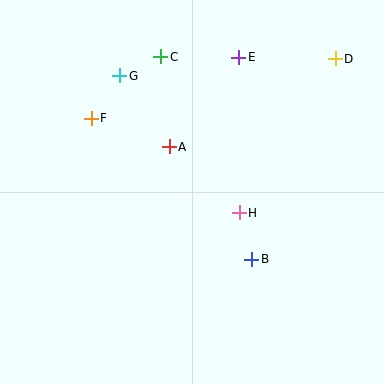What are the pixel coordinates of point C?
Point C is at (161, 57).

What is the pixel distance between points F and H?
The distance between F and H is 175 pixels.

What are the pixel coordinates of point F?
Point F is at (91, 118).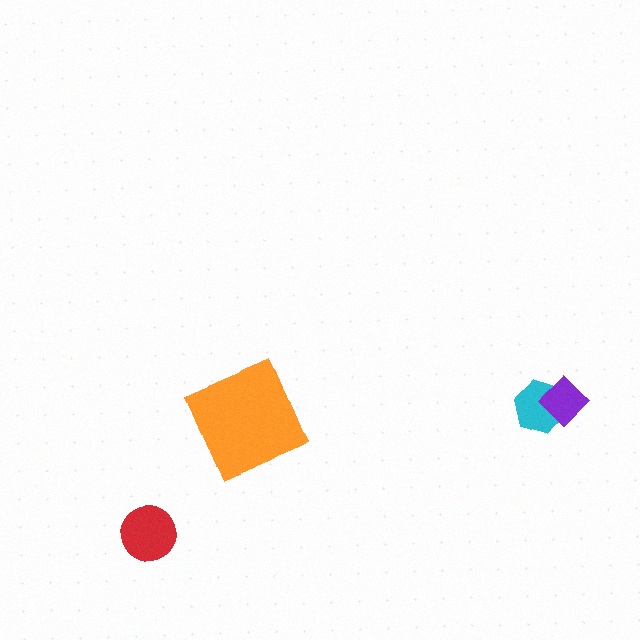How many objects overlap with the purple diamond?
1 object overlaps with the purple diamond.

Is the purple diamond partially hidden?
No, no other shape covers it.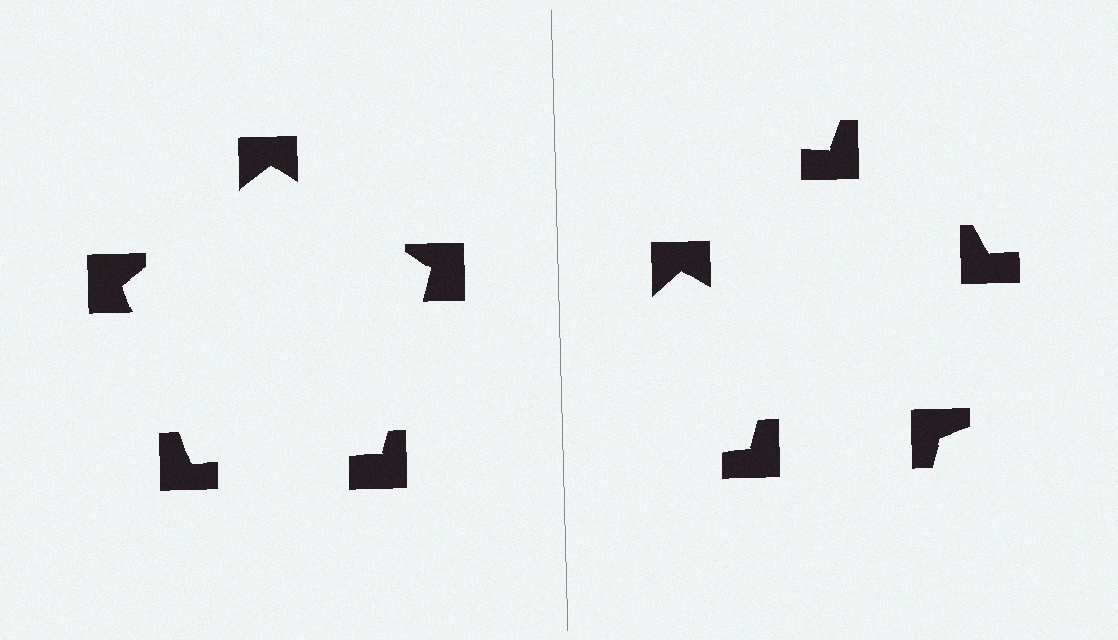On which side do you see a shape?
An illusory pentagon appears on the left side. On the right side the wedge cuts are rotated, so no coherent shape forms.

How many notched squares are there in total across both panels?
10 — 5 on each side.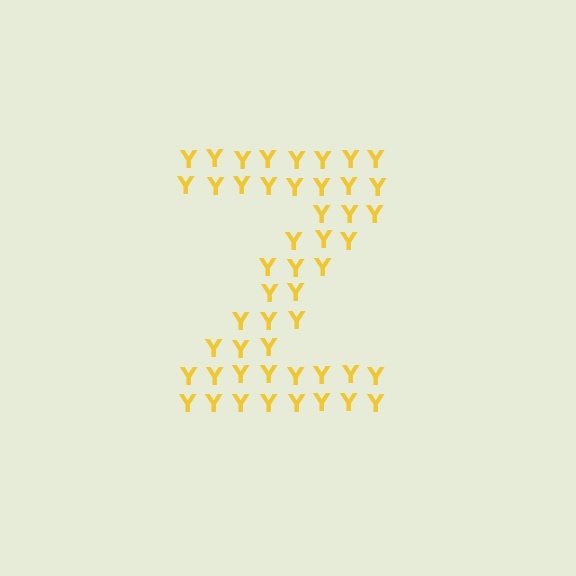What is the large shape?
The large shape is the letter Z.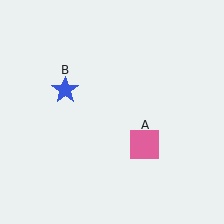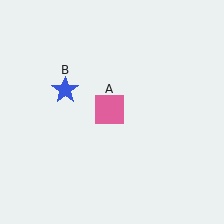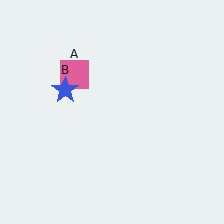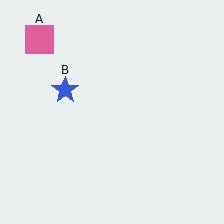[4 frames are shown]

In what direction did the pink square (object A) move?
The pink square (object A) moved up and to the left.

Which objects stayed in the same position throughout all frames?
Blue star (object B) remained stationary.